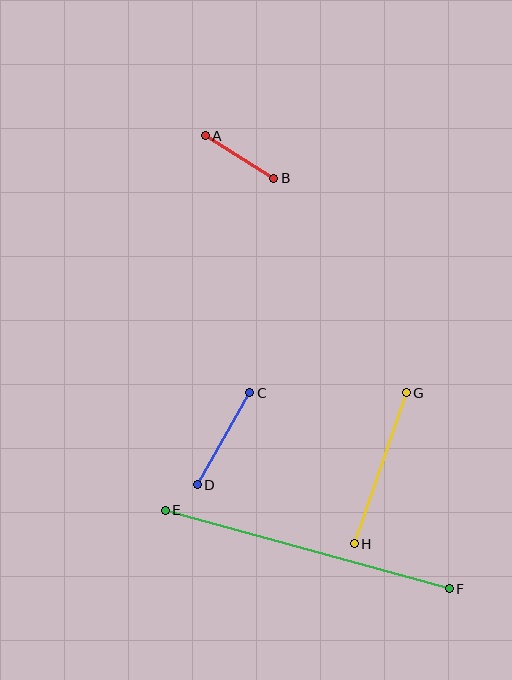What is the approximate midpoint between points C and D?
The midpoint is at approximately (224, 439) pixels.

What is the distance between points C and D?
The distance is approximately 106 pixels.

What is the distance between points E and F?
The distance is approximately 295 pixels.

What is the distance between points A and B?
The distance is approximately 80 pixels.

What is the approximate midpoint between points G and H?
The midpoint is at approximately (380, 468) pixels.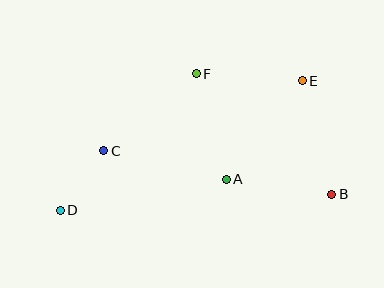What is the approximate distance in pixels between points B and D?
The distance between B and D is approximately 272 pixels.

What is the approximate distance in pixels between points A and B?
The distance between A and B is approximately 106 pixels.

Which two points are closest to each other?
Points C and D are closest to each other.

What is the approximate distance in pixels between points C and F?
The distance between C and F is approximately 121 pixels.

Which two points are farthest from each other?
Points D and E are farthest from each other.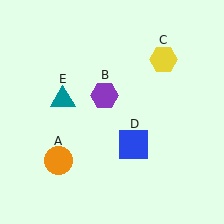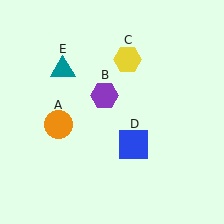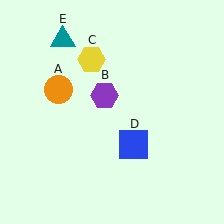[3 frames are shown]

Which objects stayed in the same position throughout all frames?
Purple hexagon (object B) and blue square (object D) remained stationary.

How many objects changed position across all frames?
3 objects changed position: orange circle (object A), yellow hexagon (object C), teal triangle (object E).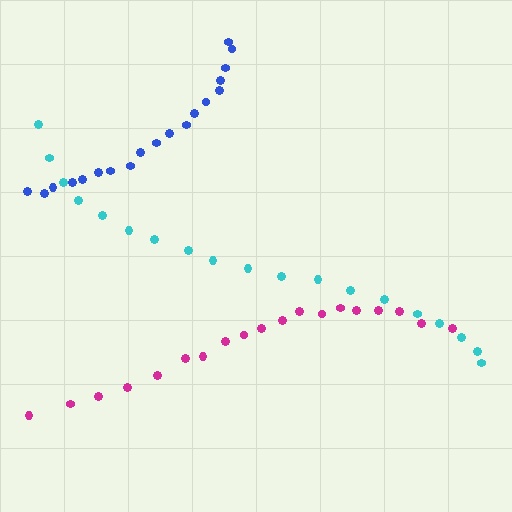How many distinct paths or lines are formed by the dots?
There are 3 distinct paths.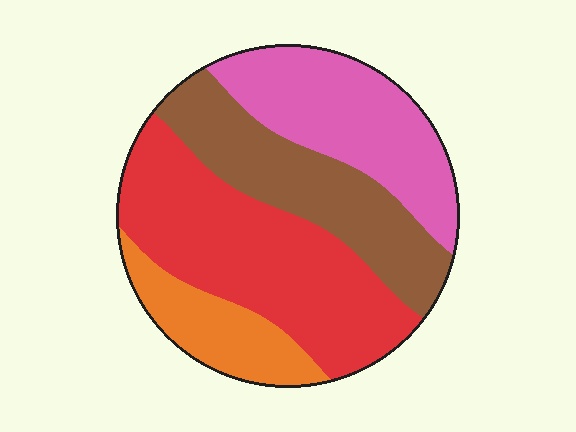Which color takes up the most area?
Red, at roughly 35%.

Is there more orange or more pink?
Pink.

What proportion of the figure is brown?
Brown covers roughly 25% of the figure.